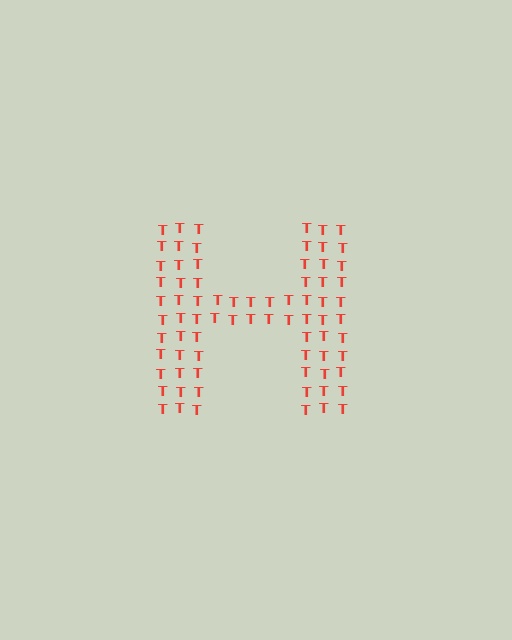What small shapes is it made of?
It is made of small letter T's.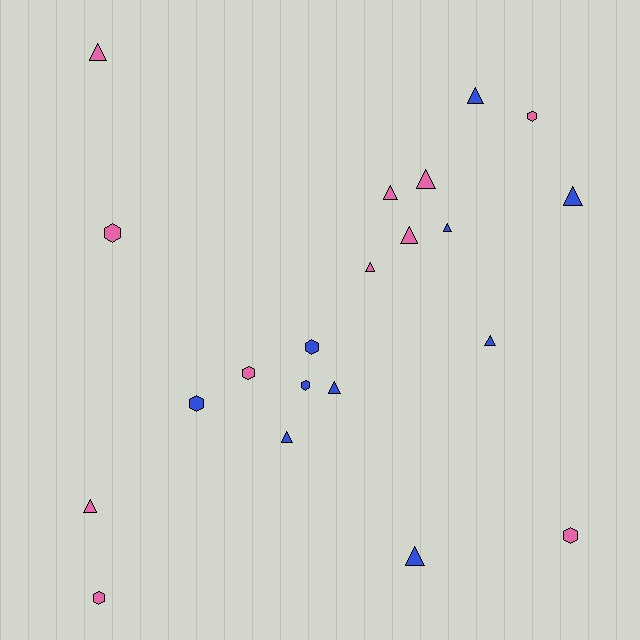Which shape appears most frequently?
Triangle, with 13 objects.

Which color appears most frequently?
Pink, with 11 objects.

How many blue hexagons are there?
There are 3 blue hexagons.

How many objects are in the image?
There are 21 objects.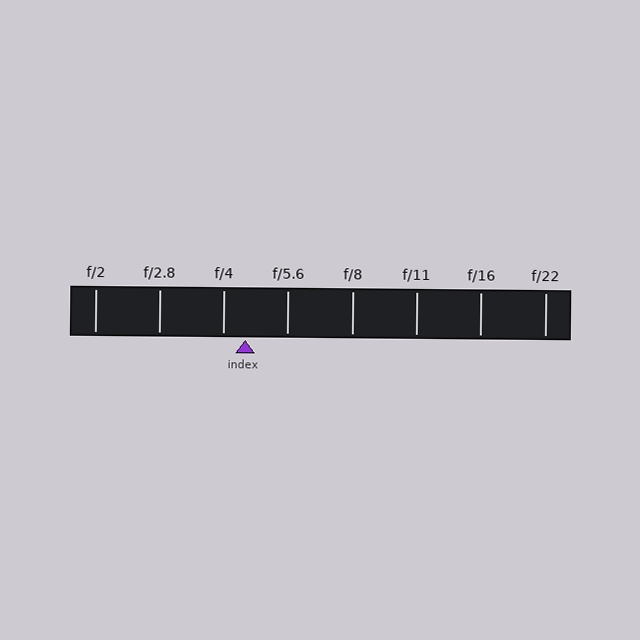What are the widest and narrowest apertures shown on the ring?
The widest aperture shown is f/2 and the narrowest is f/22.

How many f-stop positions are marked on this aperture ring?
There are 8 f-stop positions marked.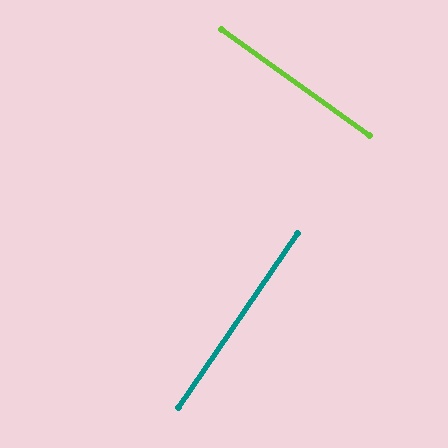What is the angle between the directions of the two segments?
Approximately 89 degrees.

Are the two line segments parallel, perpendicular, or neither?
Perpendicular — they meet at approximately 89°.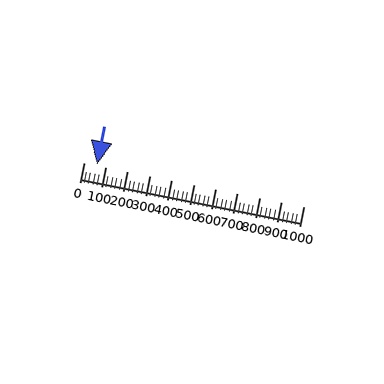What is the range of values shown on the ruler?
The ruler shows values from 0 to 1000.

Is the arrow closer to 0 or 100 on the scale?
The arrow is closer to 100.